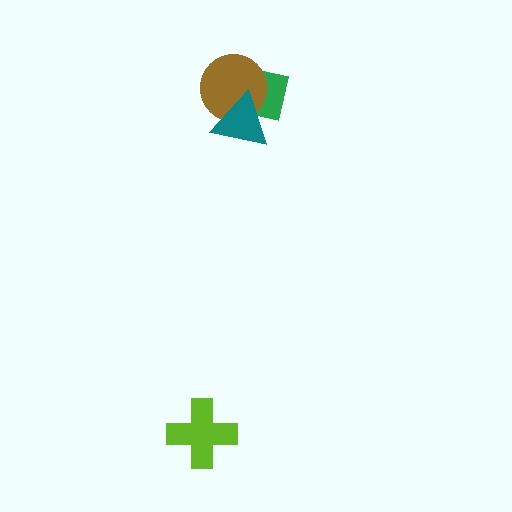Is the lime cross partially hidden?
No, no other shape covers it.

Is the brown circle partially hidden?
Yes, it is partially covered by another shape.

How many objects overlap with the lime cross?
0 objects overlap with the lime cross.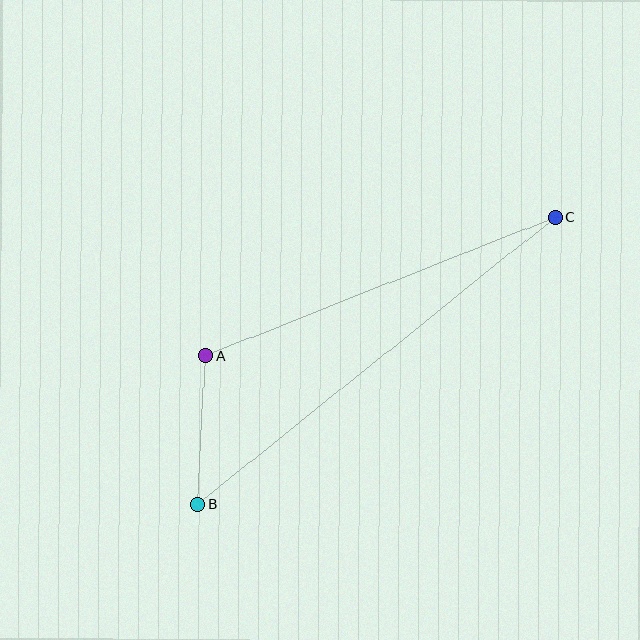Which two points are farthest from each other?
Points B and C are farthest from each other.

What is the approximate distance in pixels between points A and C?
The distance between A and C is approximately 376 pixels.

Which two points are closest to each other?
Points A and B are closest to each other.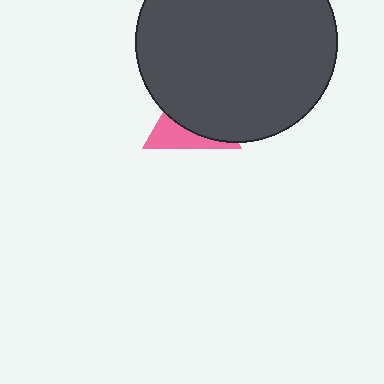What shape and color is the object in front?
The object in front is a dark gray circle.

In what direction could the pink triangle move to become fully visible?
The pink triangle could move down. That would shift it out from behind the dark gray circle entirely.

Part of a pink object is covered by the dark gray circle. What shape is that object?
It is a triangle.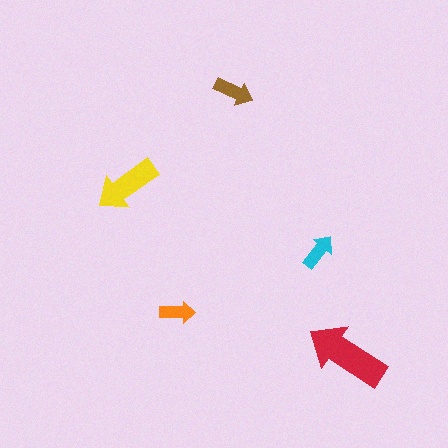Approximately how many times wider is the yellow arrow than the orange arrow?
About 2 times wider.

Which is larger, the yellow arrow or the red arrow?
The red one.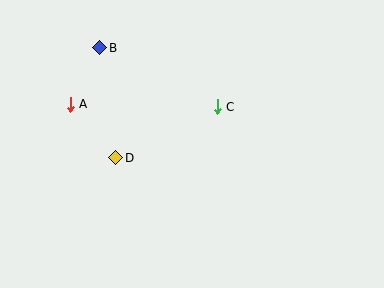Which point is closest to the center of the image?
Point C at (217, 107) is closest to the center.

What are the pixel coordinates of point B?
Point B is at (100, 48).